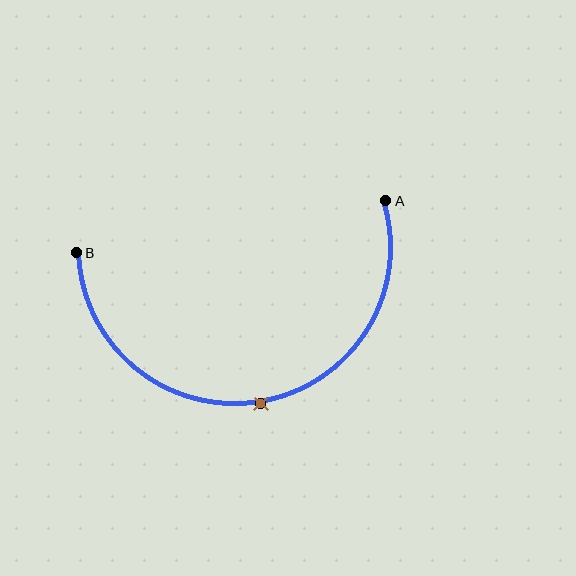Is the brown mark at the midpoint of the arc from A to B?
Yes. The brown mark lies on the arc at equal arc-length from both A and B — it is the arc midpoint.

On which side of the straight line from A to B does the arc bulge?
The arc bulges below the straight line connecting A and B.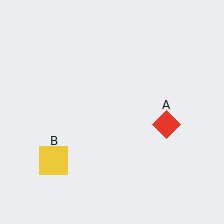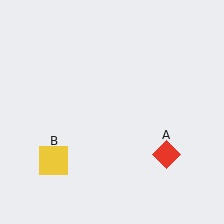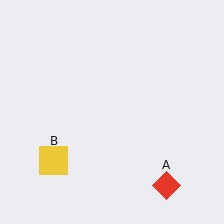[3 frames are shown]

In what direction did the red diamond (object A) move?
The red diamond (object A) moved down.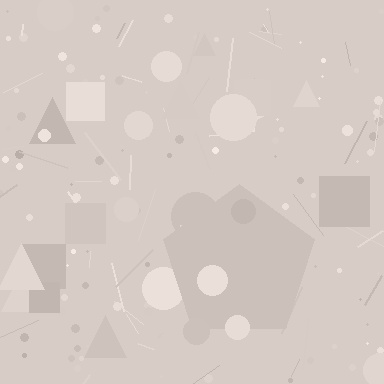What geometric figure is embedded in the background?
A pentagon is embedded in the background.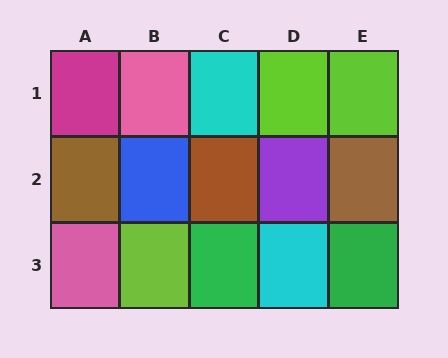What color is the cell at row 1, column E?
Lime.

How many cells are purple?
1 cell is purple.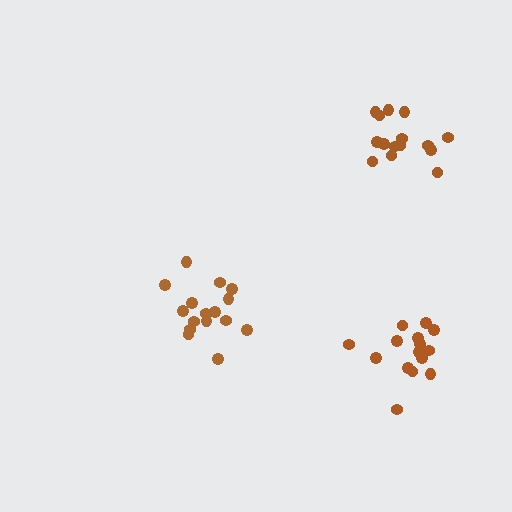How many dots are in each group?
Group 1: 16 dots, Group 2: 15 dots, Group 3: 15 dots (46 total).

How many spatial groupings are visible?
There are 3 spatial groupings.